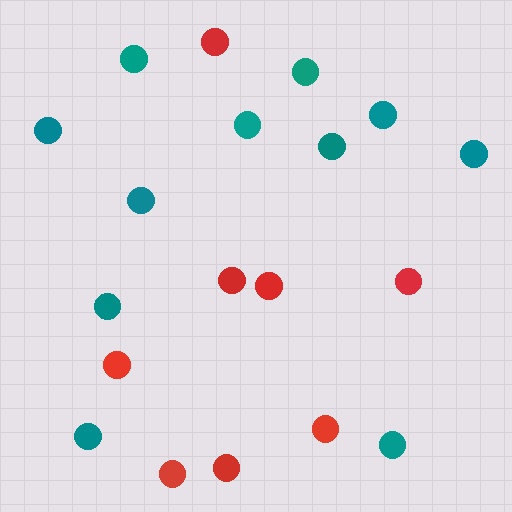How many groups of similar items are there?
There are 2 groups: one group of teal circles (11) and one group of red circles (8).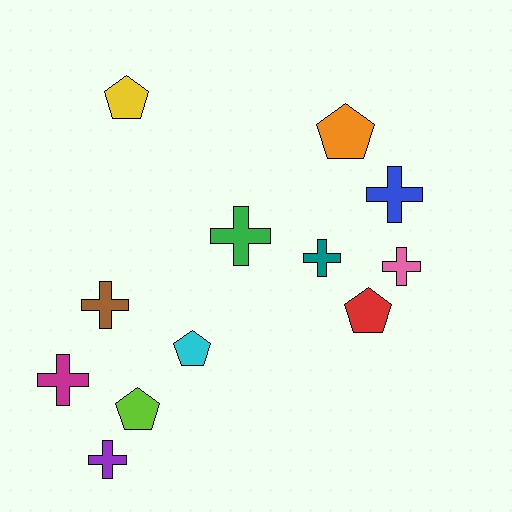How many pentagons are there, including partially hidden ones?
There are 5 pentagons.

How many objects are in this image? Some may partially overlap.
There are 12 objects.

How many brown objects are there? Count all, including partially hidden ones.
There is 1 brown object.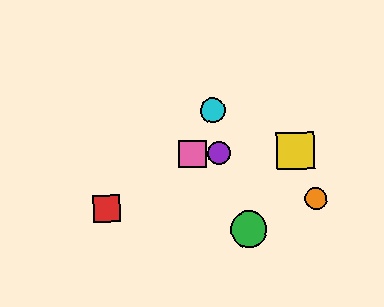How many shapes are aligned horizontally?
4 shapes (the blue square, the yellow square, the purple circle, the pink square) are aligned horizontally.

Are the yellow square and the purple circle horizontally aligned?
Yes, both are at y≈151.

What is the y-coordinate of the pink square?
The pink square is at y≈154.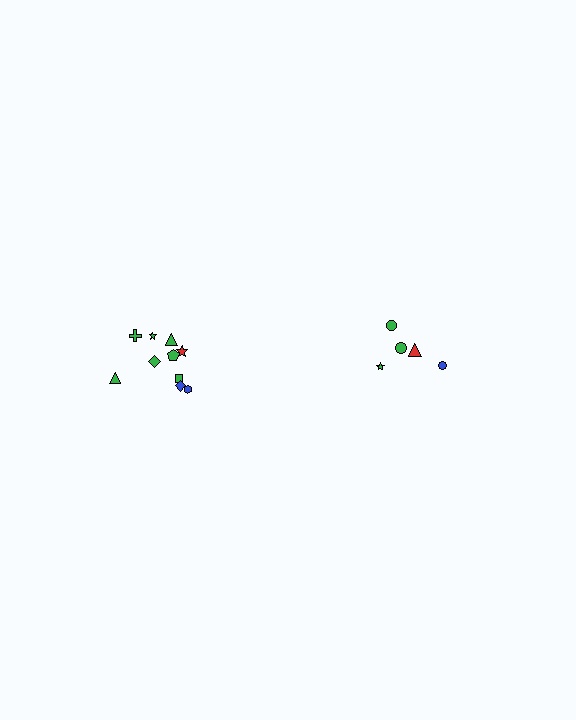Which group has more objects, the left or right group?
The left group.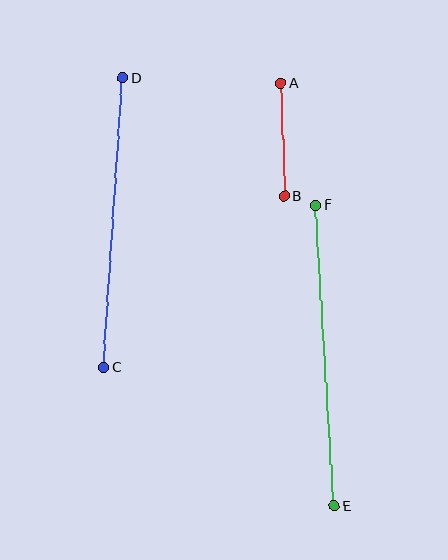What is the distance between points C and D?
The distance is approximately 290 pixels.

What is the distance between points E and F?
The distance is approximately 301 pixels.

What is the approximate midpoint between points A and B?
The midpoint is at approximately (283, 140) pixels.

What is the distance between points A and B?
The distance is approximately 113 pixels.